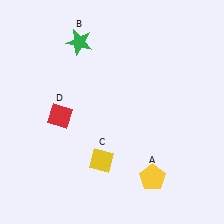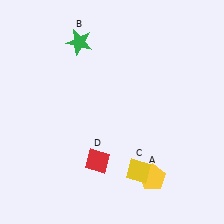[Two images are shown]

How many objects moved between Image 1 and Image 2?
2 objects moved between the two images.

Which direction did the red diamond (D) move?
The red diamond (D) moved down.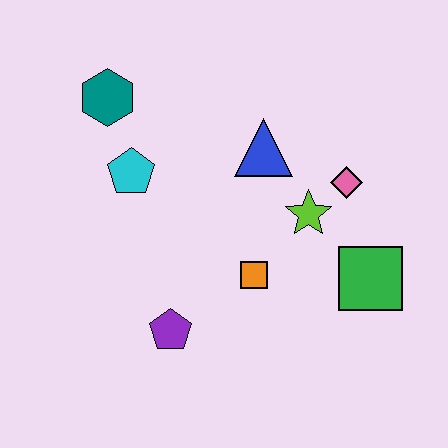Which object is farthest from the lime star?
The teal hexagon is farthest from the lime star.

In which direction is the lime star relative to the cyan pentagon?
The lime star is to the right of the cyan pentagon.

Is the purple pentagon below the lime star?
Yes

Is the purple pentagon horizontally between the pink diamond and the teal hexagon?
Yes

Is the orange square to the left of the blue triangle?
Yes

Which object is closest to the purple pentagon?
The orange square is closest to the purple pentagon.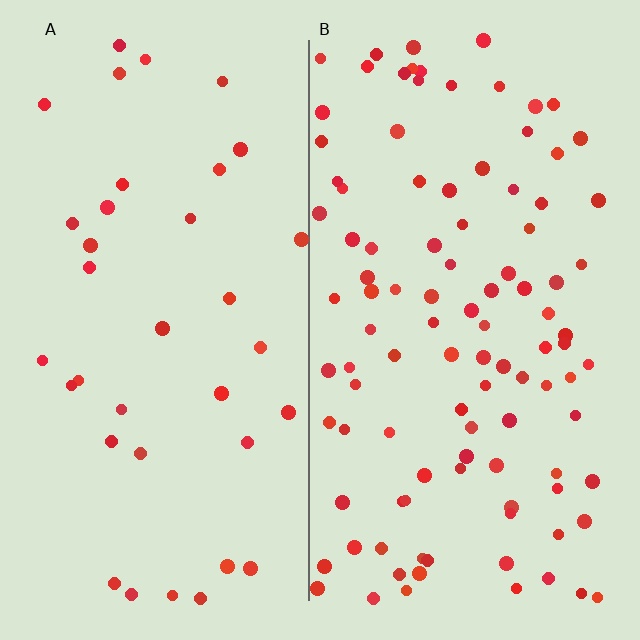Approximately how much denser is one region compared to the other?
Approximately 2.9× — region B over region A.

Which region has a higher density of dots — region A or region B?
B (the right).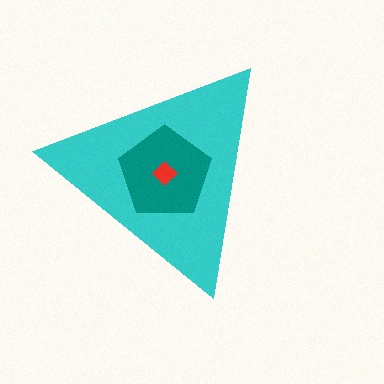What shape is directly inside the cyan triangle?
The teal pentagon.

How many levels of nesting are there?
3.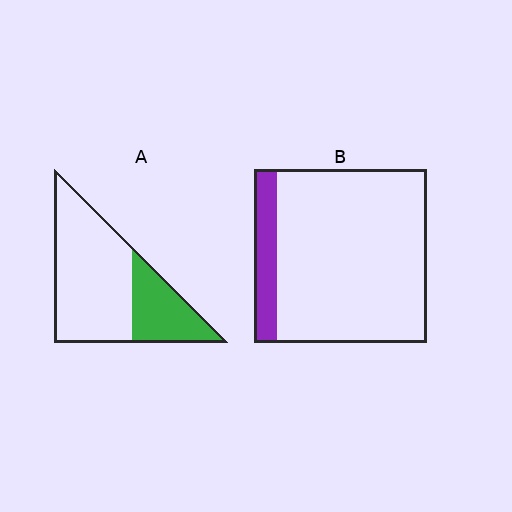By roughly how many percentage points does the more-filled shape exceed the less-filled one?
By roughly 15 percentage points (A over B).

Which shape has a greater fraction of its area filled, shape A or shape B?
Shape A.